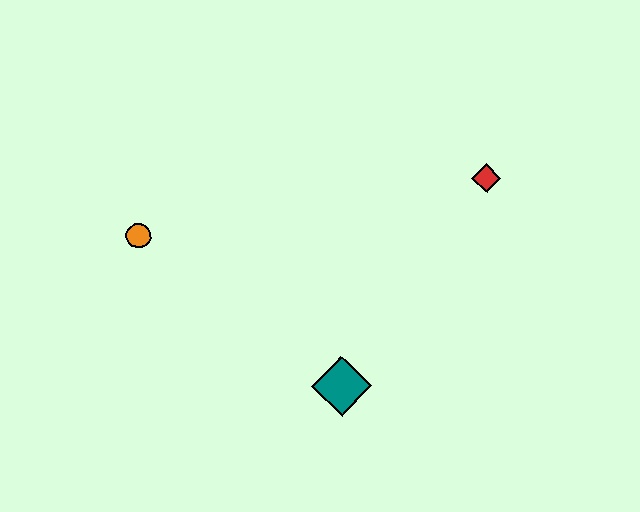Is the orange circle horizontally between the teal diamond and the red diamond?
No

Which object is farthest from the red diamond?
The orange circle is farthest from the red diamond.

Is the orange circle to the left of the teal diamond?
Yes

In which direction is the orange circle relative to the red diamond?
The orange circle is to the left of the red diamond.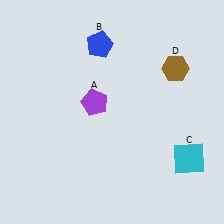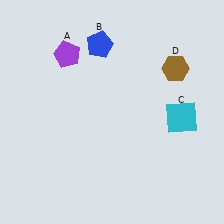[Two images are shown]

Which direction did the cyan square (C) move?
The cyan square (C) moved up.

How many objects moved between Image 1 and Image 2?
2 objects moved between the two images.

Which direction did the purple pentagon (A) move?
The purple pentagon (A) moved up.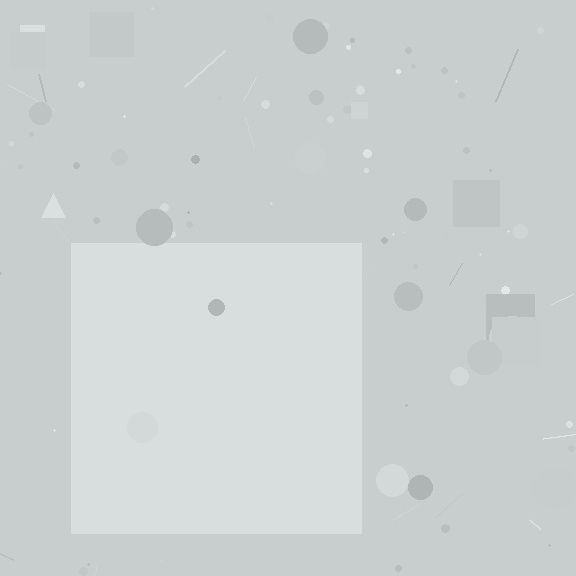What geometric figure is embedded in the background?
A square is embedded in the background.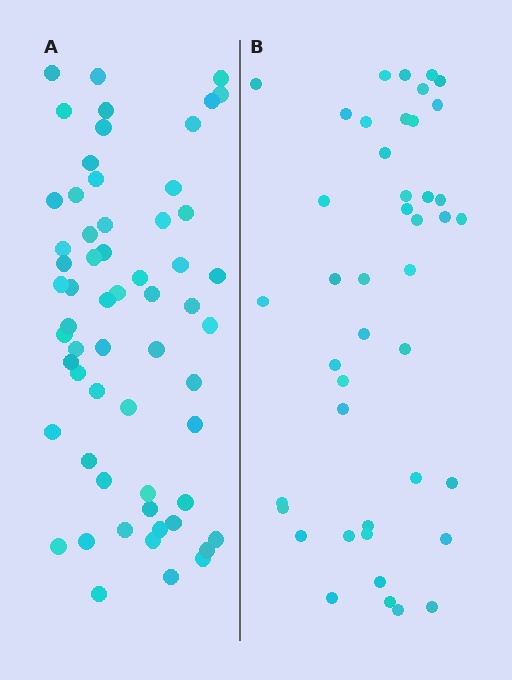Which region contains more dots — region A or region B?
Region A (the left region) has more dots.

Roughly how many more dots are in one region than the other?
Region A has approximately 15 more dots than region B.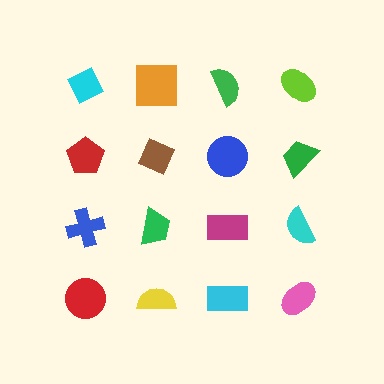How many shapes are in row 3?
4 shapes.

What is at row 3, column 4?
A cyan semicircle.